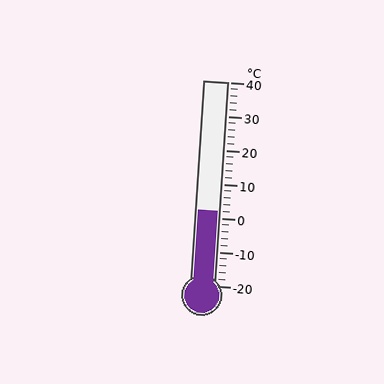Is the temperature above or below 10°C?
The temperature is below 10°C.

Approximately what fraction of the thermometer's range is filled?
The thermometer is filled to approximately 35% of its range.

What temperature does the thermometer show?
The thermometer shows approximately 2°C.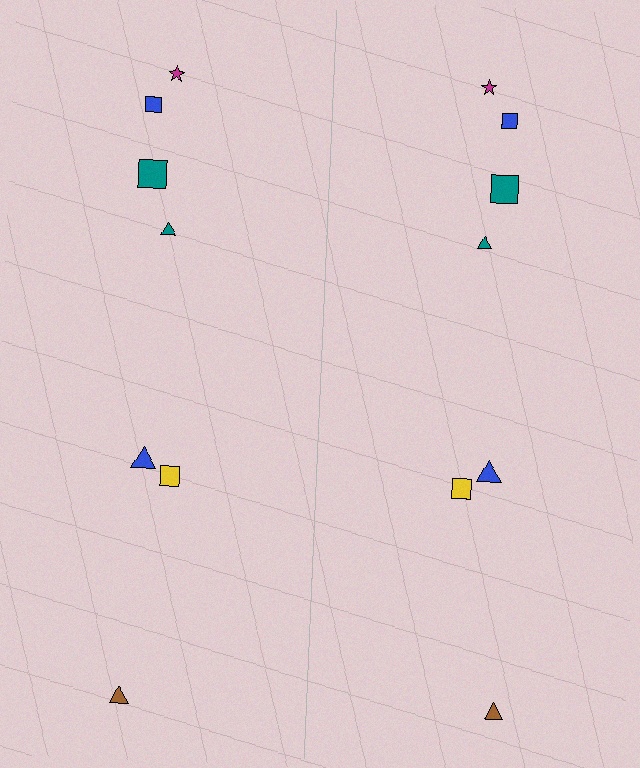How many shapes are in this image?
There are 14 shapes in this image.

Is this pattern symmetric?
Yes, this pattern has bilateral (reflection) symmetry.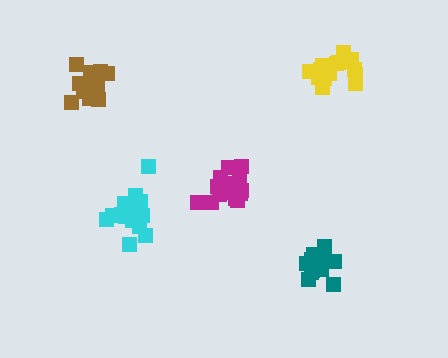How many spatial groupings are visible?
There are 5 spatial groupings.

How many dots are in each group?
Group 1: 18 dots, Group 2: 15 dots, Group 3: 17 dots, Group 4: 12 dots, Group 5: 18 dots (80 total).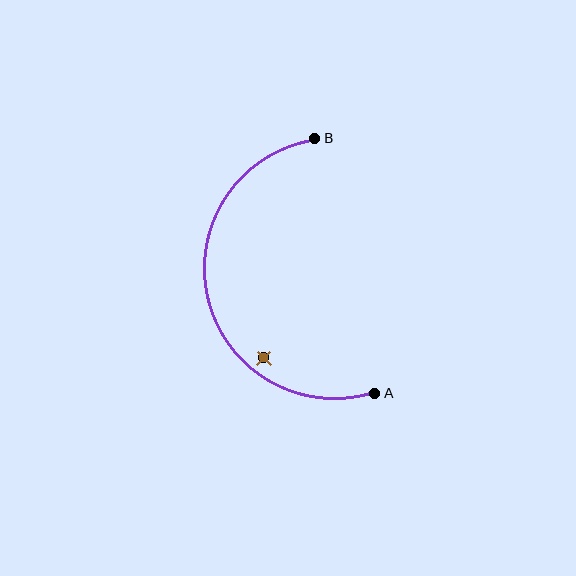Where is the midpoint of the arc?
The arc midpoint is the point on the curve farthest from the straight line joining A and B. It sits to the left of that line.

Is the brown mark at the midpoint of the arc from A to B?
No — the brown mark does not lie on the arc at all. It sits slightly inside the curve.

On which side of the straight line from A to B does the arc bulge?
The arc bulges to the left of the straight line connecting A and B.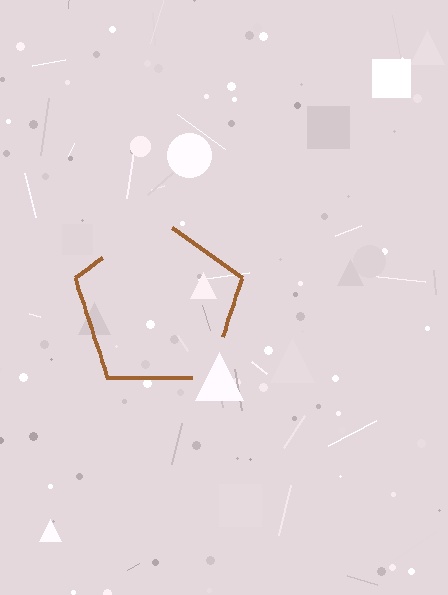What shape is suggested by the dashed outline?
The dashed outline suggests a pentagon.